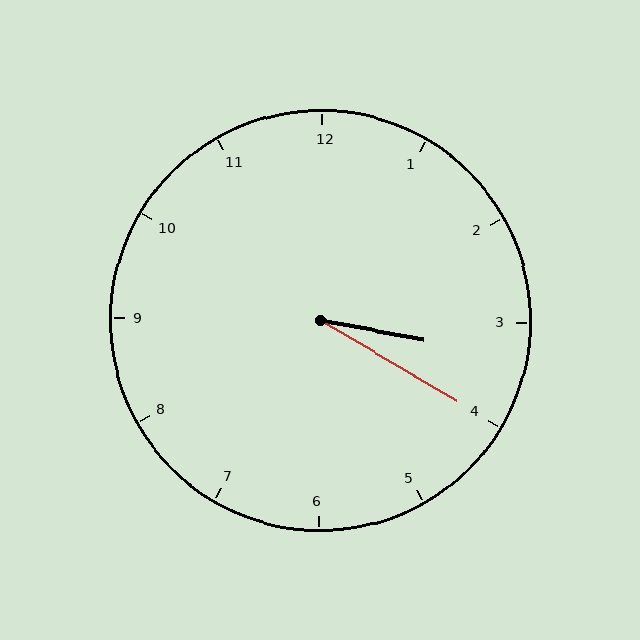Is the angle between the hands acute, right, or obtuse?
It is acute.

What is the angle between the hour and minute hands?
Approximately 20 degrees.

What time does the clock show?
3:20.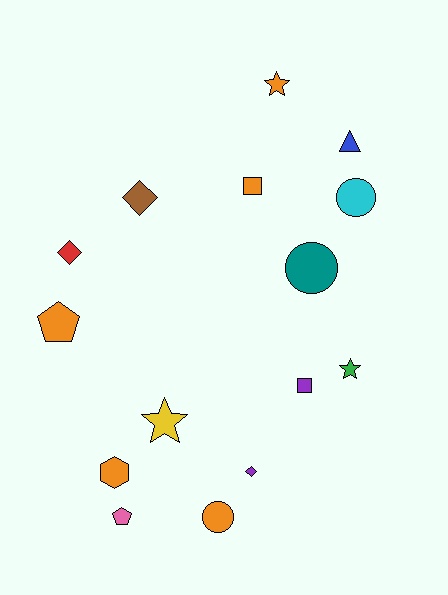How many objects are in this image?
There are 15 objects.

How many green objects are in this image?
There is 1 green object.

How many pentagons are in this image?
There are 2 pentagons.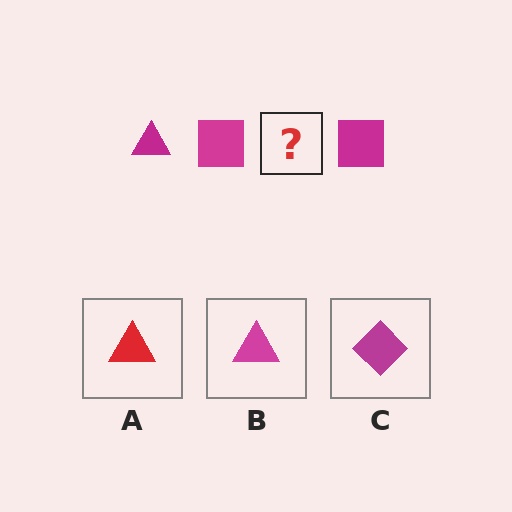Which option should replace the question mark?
Option B.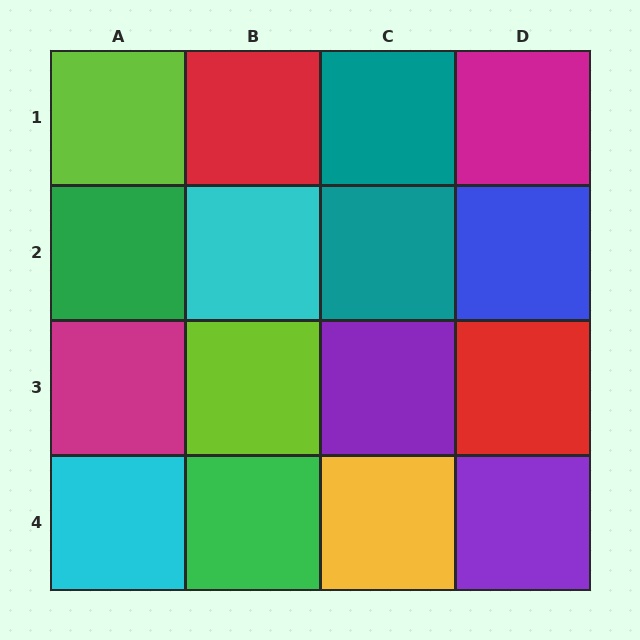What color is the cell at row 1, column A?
Lime.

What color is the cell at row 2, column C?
Teal.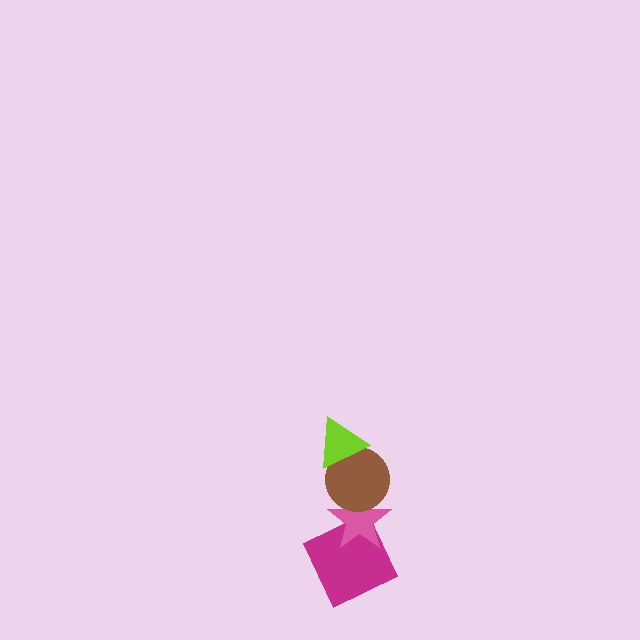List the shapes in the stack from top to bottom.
From top to bottom: the lime triangle, the brown circle, the pink star, the magenta square.